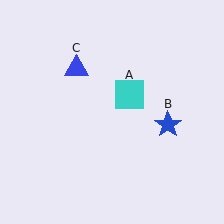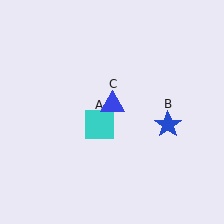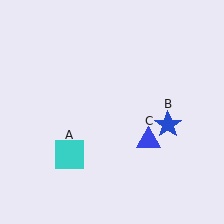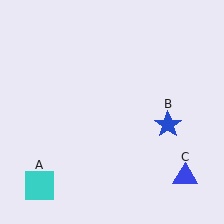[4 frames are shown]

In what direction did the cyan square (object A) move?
The cyan square (object A) moved down and to the left.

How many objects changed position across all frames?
2 objects changed position: cyan square (object A), blue triangle (object C).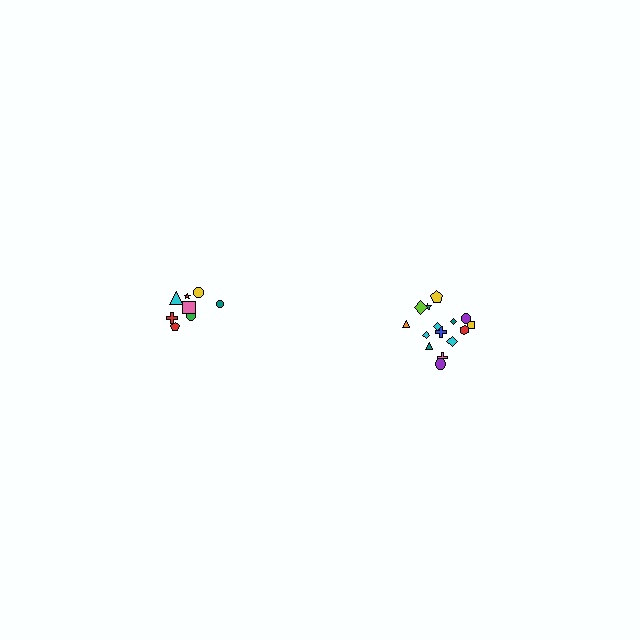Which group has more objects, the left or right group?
The right group.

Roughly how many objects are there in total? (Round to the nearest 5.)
Roughly 25 objects in total.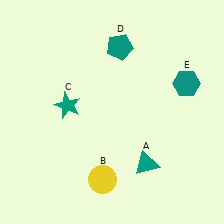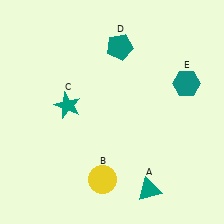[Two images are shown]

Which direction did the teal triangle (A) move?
The teal triangle (A) moved down.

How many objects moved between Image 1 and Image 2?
1 object moved between the two images.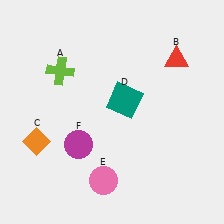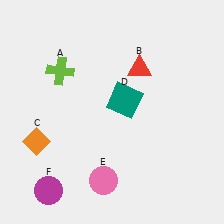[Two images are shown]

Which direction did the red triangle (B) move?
The red triangle (B) moved left.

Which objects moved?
The objects that moved are: the red triangle (B), the magenta circle (F).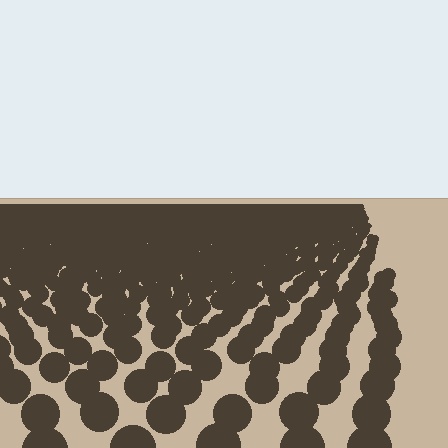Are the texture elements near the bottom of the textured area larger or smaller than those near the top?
Larger. Near the bottom, elements are closer to the viewer and appear at a bigger on-screen size.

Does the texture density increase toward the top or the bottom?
Density increases toward the top.